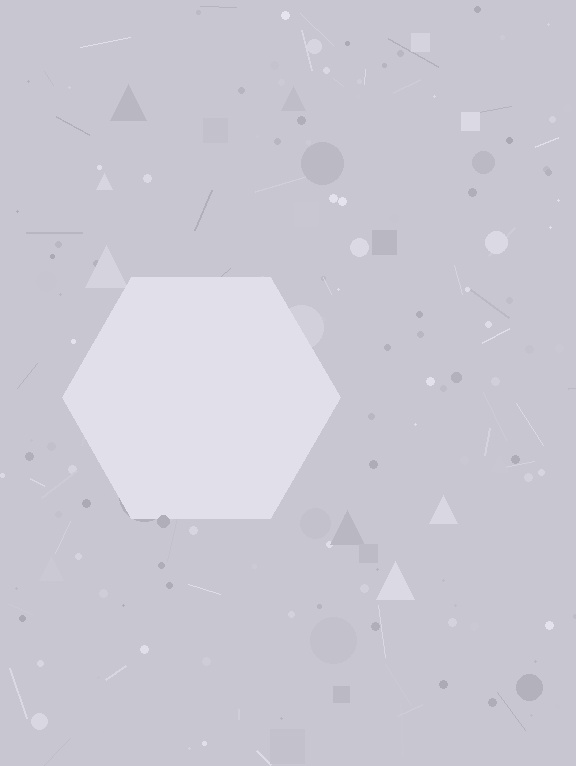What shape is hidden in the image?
A hexagon is hidden in the image.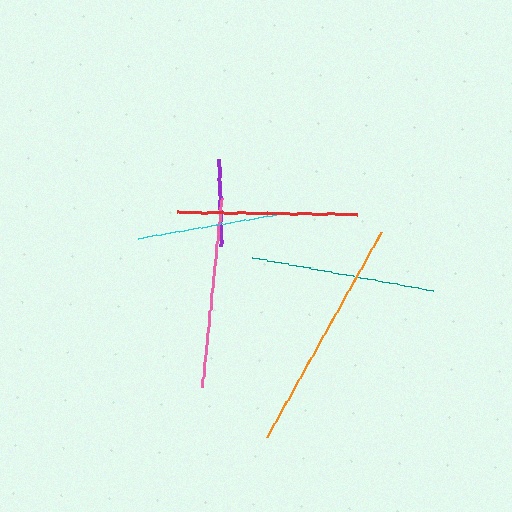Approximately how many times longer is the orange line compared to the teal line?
The orange line is approximately 1.3 times the length of the teal line.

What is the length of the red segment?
The red segment is approximately 180 pixels long.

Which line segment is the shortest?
The purple line is the shortest at approximately 88 pixels.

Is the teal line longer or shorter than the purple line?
The teal line is longer than the purple line.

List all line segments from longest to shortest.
From longest to shortest: orange, pink, teal, red, cyan, purple.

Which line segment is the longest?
The orange line is the longest at approximately 234 pixels.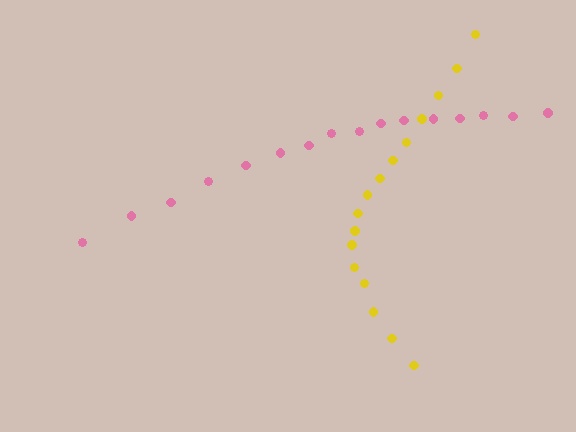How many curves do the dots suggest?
There are 2 distinct paths.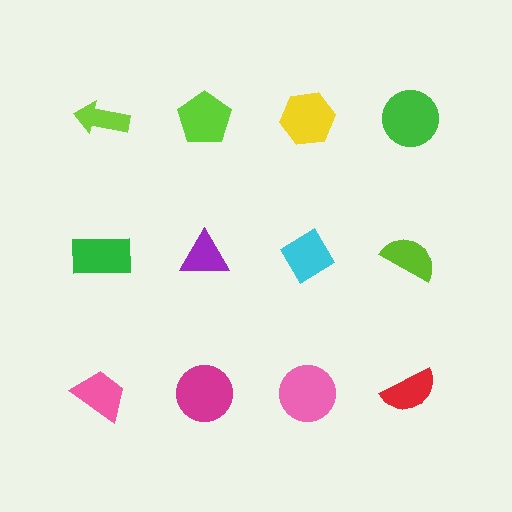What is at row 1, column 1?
A lime arrow.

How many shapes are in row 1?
4 shapes.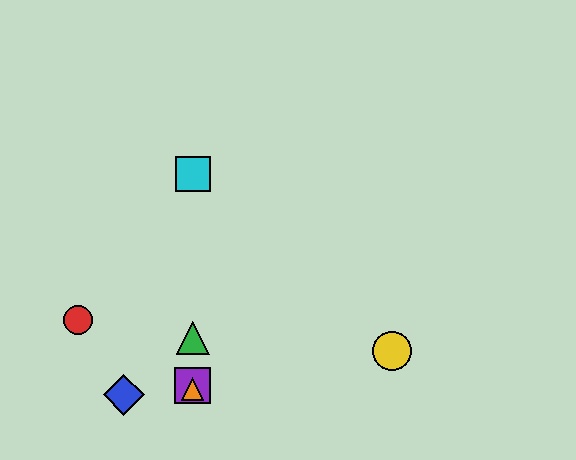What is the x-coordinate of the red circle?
The red circle is at x≈78.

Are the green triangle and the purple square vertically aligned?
Yes, both are at x≈193.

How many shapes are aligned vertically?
4 shapes (the green triangle, the purple square, the orange triangle, the cyan square) are aligned vertically.